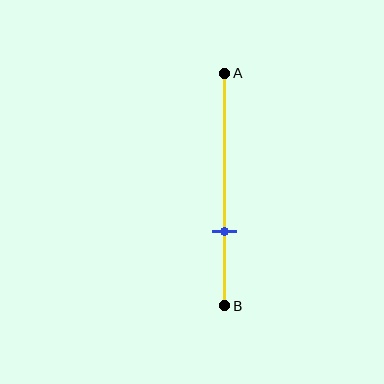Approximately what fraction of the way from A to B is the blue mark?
The blue mark is approximately 70% of the way from A to B.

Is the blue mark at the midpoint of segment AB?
No, the mark is at about 70% from A, not at the 50% midpoint.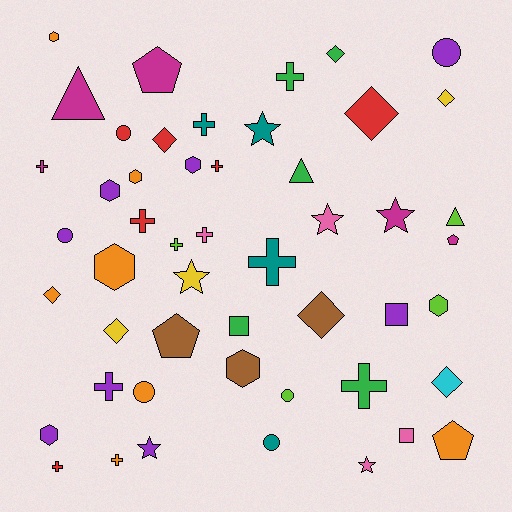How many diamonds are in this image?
There are 8 diamonds.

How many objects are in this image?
There are 50 objects.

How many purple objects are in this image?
There are 8 purple objects.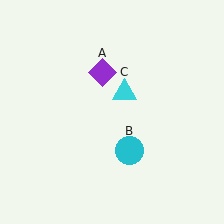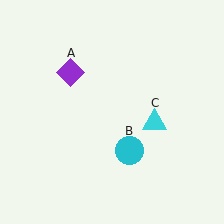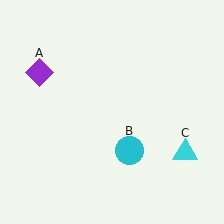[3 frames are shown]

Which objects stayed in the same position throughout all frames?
Cyan circle (object B) remained stationary.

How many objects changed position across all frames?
2 objects changed position: purple diamond (object A), cyan triangle (object C).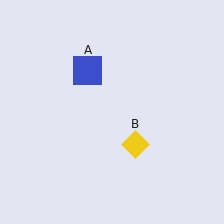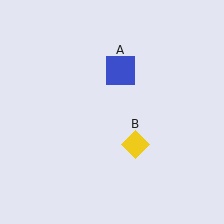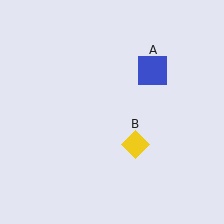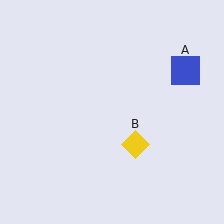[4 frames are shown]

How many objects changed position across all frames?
1 object changed position: blue square (object A).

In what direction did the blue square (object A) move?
The blue square (object A) moved right.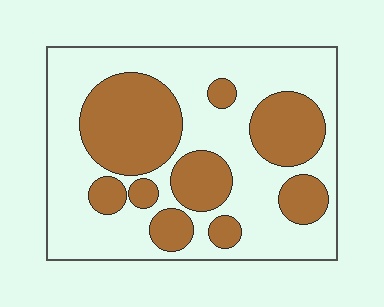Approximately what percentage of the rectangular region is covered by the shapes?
Approximately 35%.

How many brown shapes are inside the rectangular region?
9.